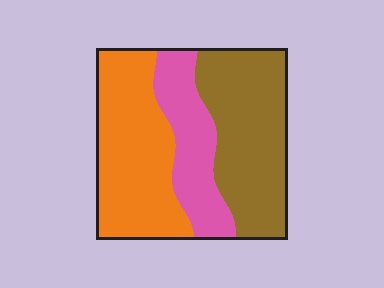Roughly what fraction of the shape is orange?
Orange covers roughly 40% of the shape.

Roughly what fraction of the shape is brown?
Brown covers around 40% of the shape.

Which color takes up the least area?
Pink, at roughly 20%.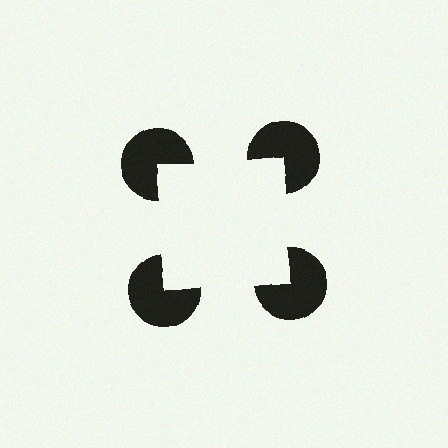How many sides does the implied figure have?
4 sides.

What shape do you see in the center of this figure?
An illusory square — its edges are inferred from the aligned wedge cuts in the pac-man discs, not physically drawn.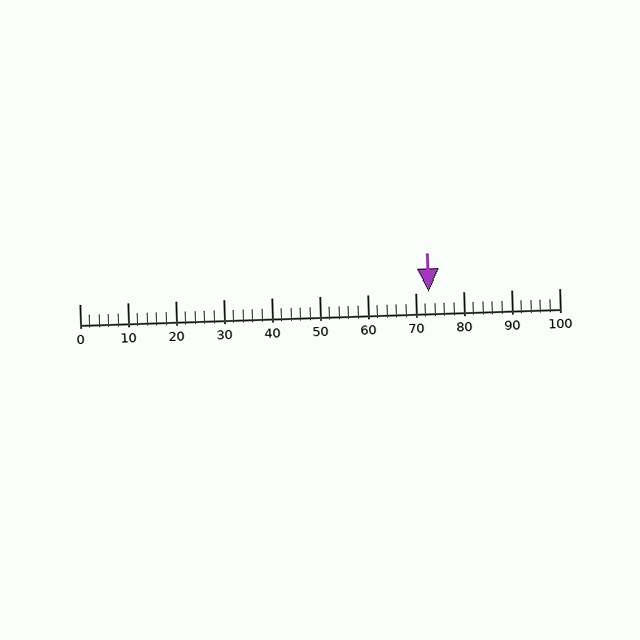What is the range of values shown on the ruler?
The ruler shows values from 0 to 100.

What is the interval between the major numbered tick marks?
The major tick marks are spaced 10 units apart.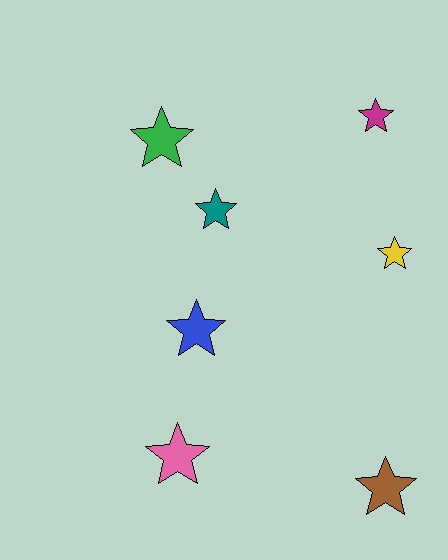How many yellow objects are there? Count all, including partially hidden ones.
There is 1 yellow object.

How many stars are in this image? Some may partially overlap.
There are 7 stars.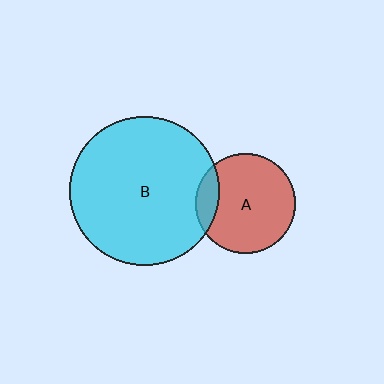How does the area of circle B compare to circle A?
Approximately 2.2 times.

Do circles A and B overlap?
Yes.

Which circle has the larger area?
Circle B (cyan).